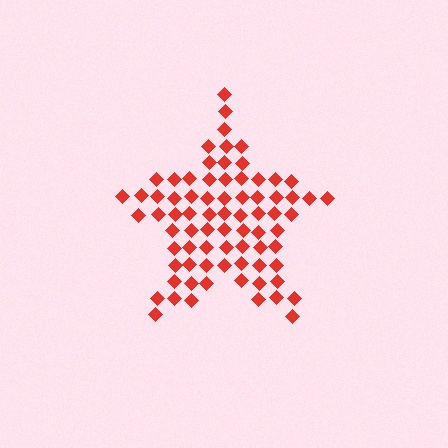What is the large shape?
The large shape is a star.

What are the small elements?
The small elements are diamonds.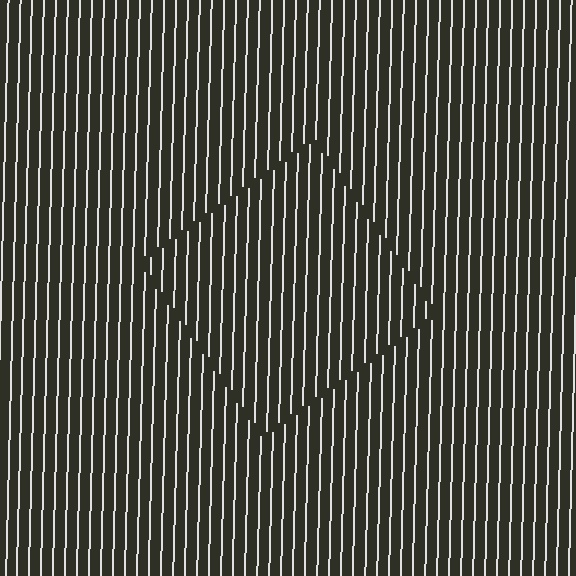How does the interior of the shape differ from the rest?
The interior of the shape contains the same grating, shifted by half a period — the contour is defined by the phase discontinuity where line-ends from the inner and outer gratings abut.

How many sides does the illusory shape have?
4 sides — the line-ends trace a square.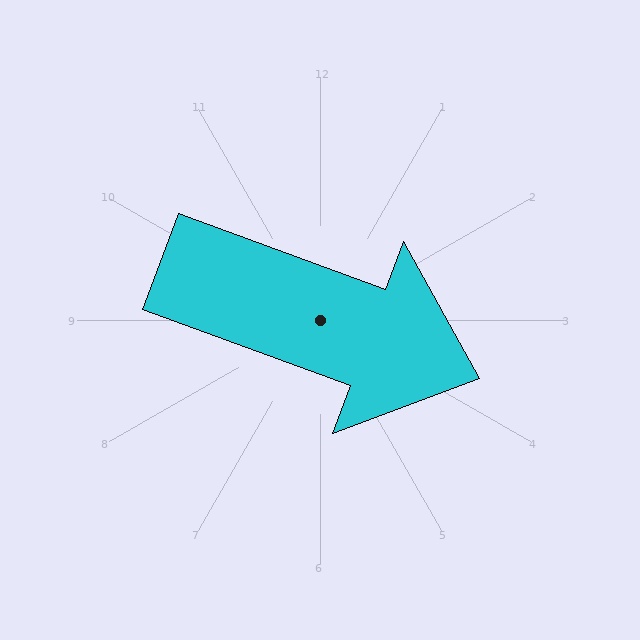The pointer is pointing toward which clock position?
Roughly 4 o'clock.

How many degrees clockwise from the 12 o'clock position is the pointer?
Approximately 110 degrees.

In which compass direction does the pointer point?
East.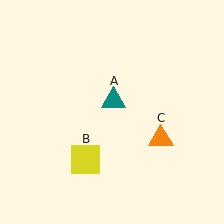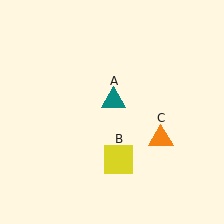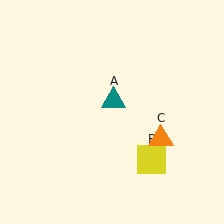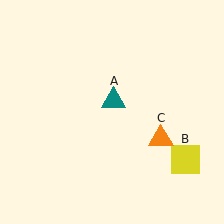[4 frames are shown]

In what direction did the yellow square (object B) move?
The yellow square (object B) moved right.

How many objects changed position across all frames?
1 object changed position: yellow square (object B).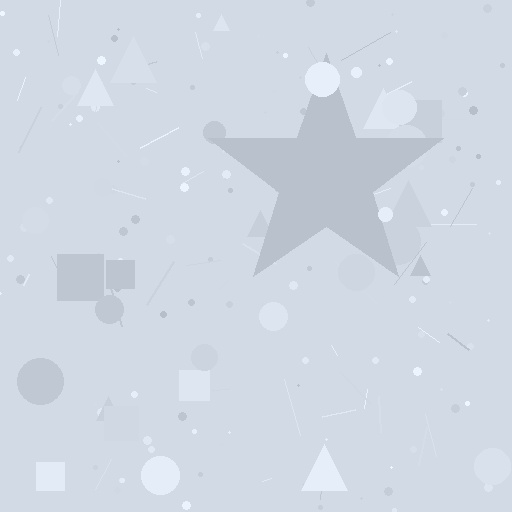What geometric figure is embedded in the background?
A star is embedded in the background.